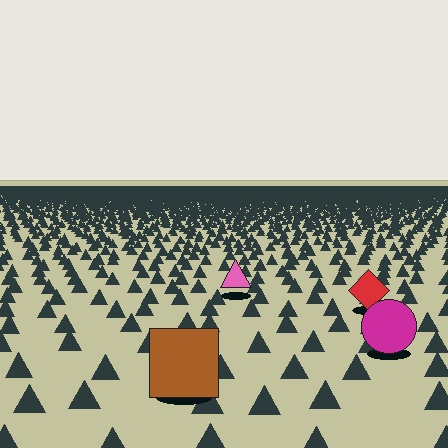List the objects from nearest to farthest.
From nearest to farthest: the brown square, the magenta circle, the red diamond, the pink triangle.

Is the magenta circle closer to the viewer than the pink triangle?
Yes. The magenta circle is closer — you can tell from the texture gradient: the ground texture is coarser near it.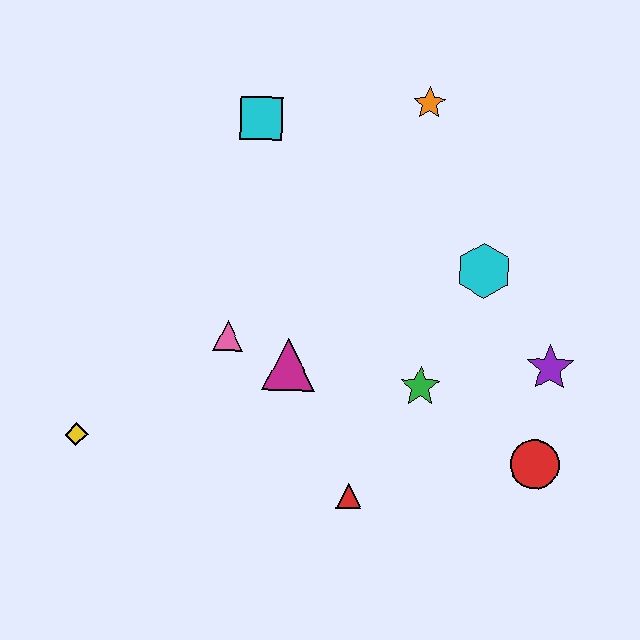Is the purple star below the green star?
No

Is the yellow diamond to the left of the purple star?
Yes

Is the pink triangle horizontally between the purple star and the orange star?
No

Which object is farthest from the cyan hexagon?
The yellow diamond is farthest from the cyan hexagon.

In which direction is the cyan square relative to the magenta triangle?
The cyan square is above the magenta triangle.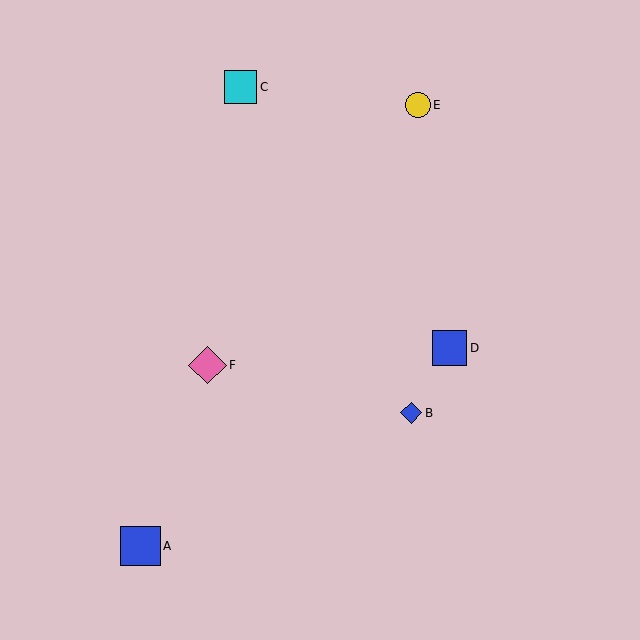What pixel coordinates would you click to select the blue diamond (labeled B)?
Click at (411, 413) to select the blue diamond B.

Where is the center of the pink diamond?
The center of the pink diamond is at (208, 365).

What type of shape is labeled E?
Shape E is a yellow circle.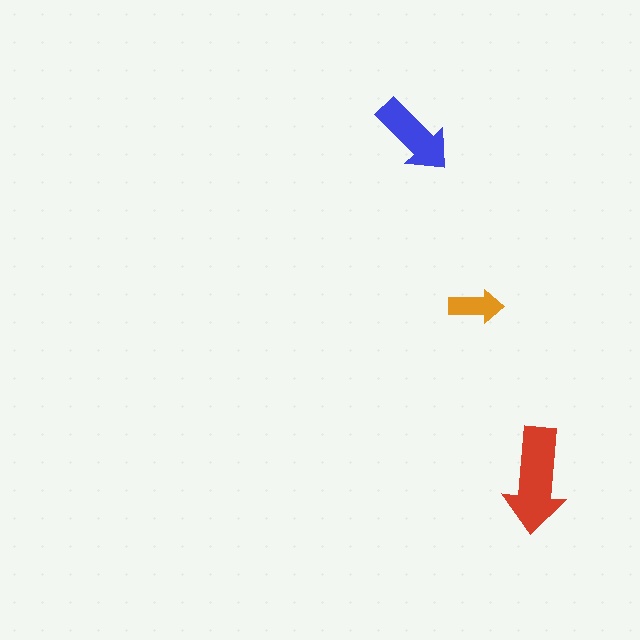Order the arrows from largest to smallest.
the red one, the blue one, the orange one.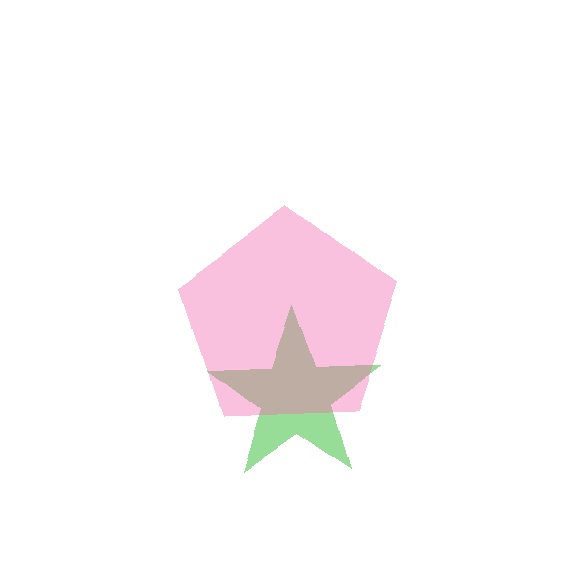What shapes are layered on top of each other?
The layered shapes are: a green star, a pink pentagon.